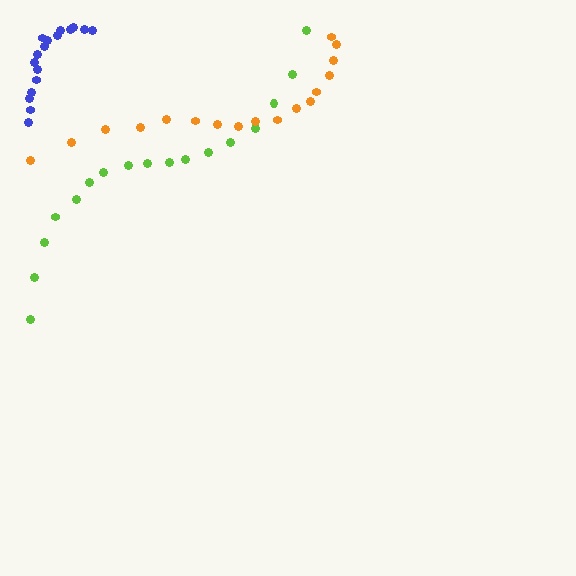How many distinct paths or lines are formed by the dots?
There are 3 distinct paths.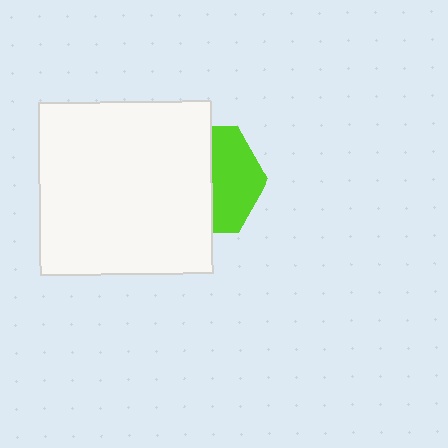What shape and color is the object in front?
The object in front is a white square.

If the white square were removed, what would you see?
You would see the complete lime hexagon.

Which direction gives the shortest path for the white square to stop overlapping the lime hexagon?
Moving left gives the shortest separation.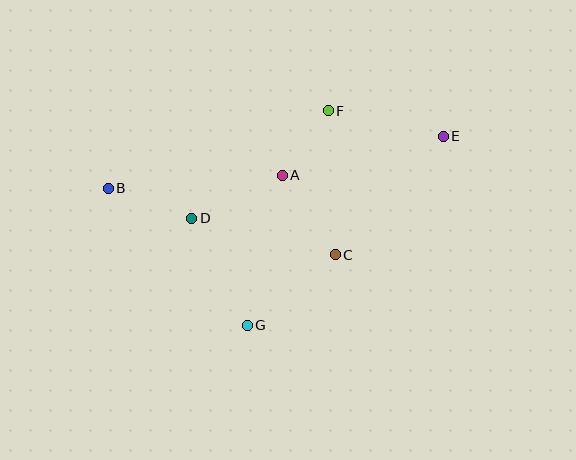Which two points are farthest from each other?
Points B and E are farthest from each other.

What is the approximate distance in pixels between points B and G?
The distance between B and G is approximately 195 pixels.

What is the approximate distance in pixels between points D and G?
The distance between D and G is approximately 121 pixels.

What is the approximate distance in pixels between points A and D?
The distance between A and D is approximately 100 pixels.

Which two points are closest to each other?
Points A and F are closest to each other.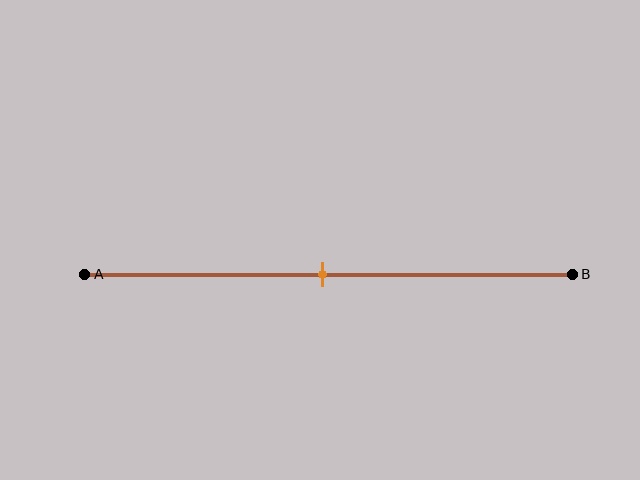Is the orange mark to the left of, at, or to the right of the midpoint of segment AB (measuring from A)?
The orange mark is approximately at the midpoint of segment AB.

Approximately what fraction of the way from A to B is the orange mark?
The orange mark is approximately 50% of the way from A to B.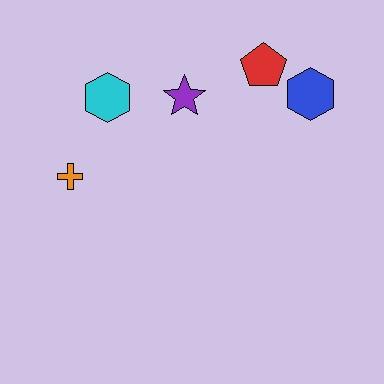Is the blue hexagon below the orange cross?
No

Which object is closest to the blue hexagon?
The red pentagon is closest to the blue hexagon.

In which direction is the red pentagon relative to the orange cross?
The red pentagon is to the right of the orange cross.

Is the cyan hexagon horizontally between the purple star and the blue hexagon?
No